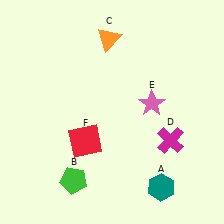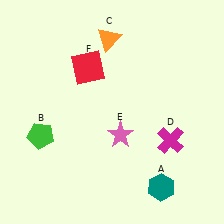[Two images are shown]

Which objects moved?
The objects that moved are: the green pentagon (B), the pink star (E), the red square (F).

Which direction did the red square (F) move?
The red square (F) moved up.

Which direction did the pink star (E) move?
The pink star (E) moved down.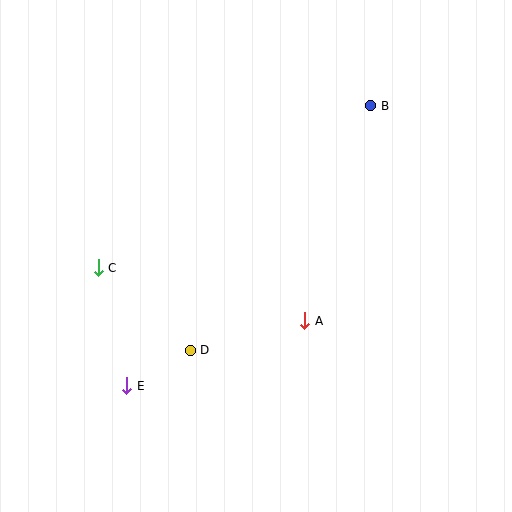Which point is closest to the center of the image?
Point A at (305, 321) is closest to the center.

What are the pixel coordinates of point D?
Point D is at (190, 350).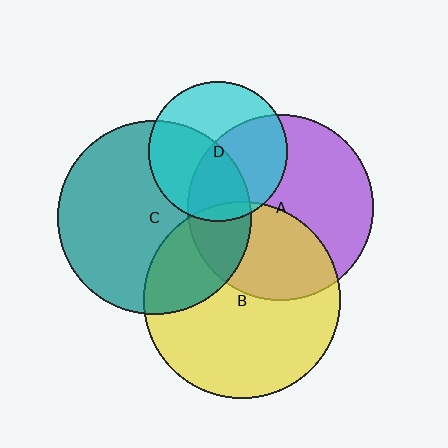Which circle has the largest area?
Circle B (yellow).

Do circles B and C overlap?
Yes.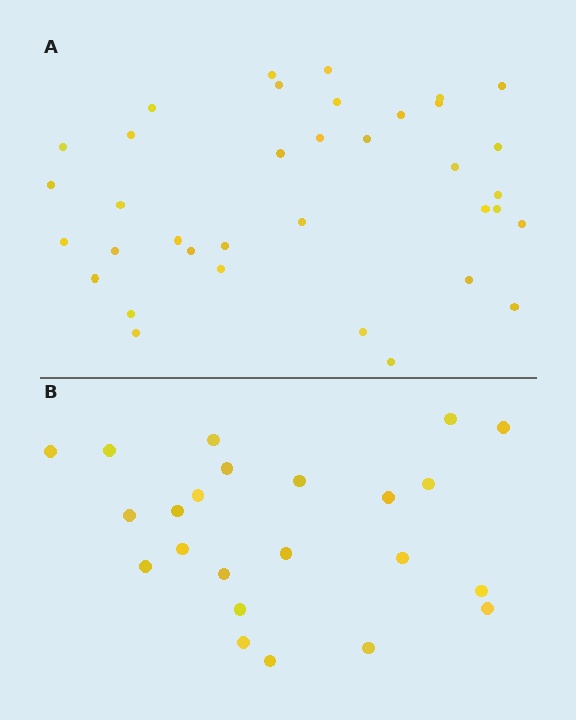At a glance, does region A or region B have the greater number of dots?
Region A (the top region) has more dots.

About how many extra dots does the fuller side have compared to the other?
Region A has approximately 15 more dots than region B.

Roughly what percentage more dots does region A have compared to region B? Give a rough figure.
About 55% more.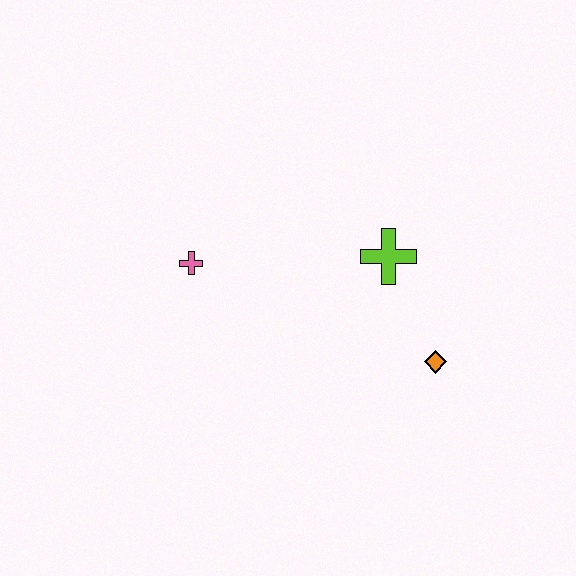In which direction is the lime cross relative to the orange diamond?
The lime cross is above the orange diamond.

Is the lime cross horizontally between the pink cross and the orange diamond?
Yes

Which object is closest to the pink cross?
The lime cross is closest to the pink cross.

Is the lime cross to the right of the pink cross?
Yes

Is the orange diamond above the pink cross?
No